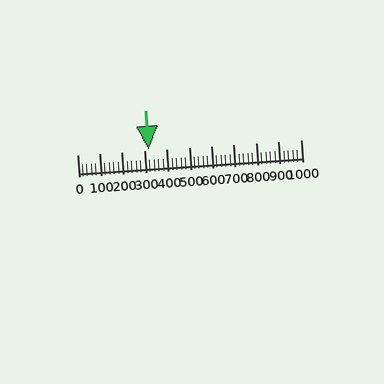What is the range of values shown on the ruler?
The ruler shows values from 0 to 1000.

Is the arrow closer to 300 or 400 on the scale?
The arrow is closer to 300.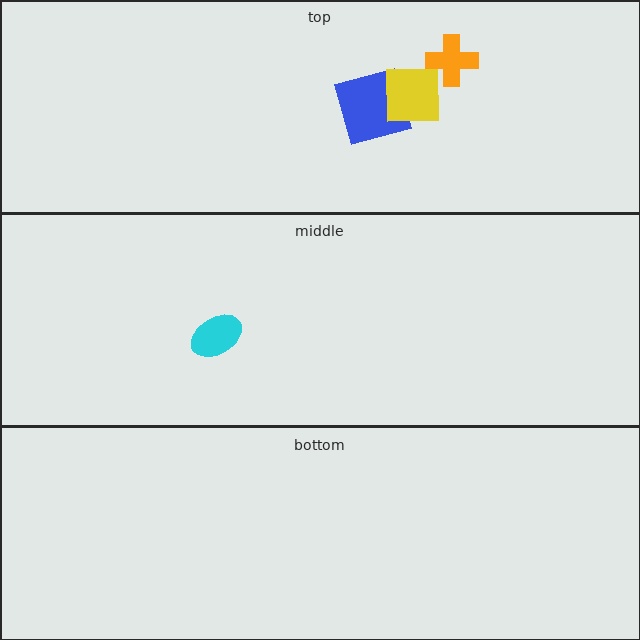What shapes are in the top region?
The orange cross, the blue square, the yellow square.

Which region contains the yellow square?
The top region.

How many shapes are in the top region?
3.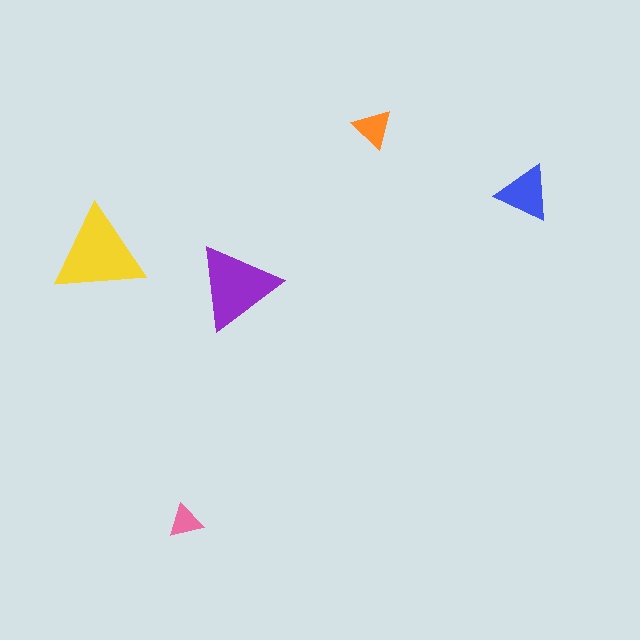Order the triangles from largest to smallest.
the yellow one, the purple one, the blue one, the orange one, the pink one.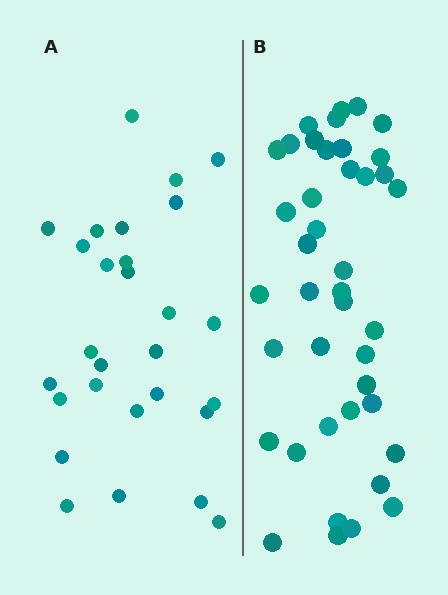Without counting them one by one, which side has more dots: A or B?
Region B (the right region) has more dots.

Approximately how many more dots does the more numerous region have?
Region B has approximately 15 more dots than region A.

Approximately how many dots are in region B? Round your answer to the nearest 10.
About 40 dots. (The exact count is 41, which rounds to 40.)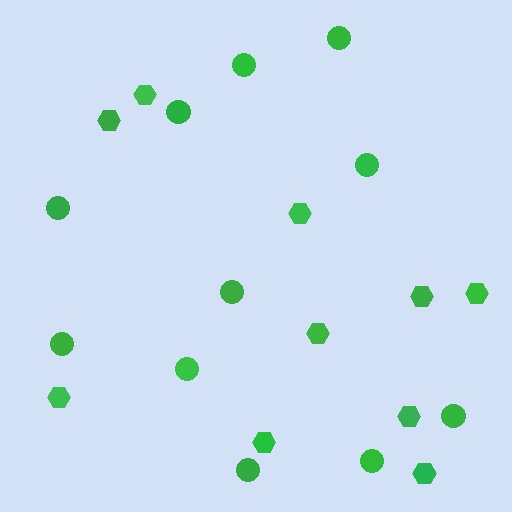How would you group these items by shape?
There are 2 groups: one group of hexagons (10) and one group of circles (11).